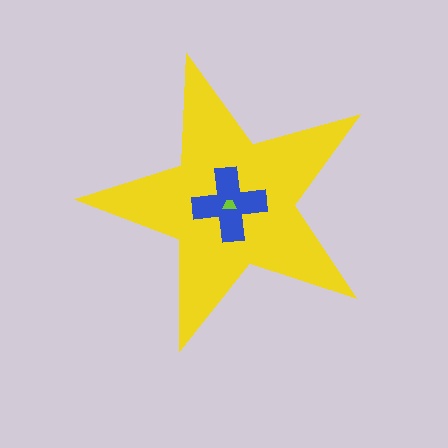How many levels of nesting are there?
3.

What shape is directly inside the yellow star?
The blue cross.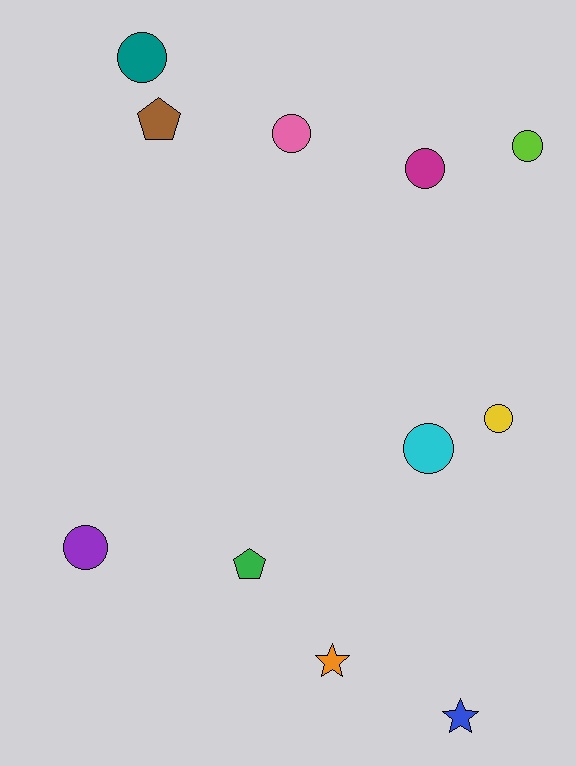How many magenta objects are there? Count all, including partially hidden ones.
There is 1 magenta object.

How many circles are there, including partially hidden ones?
There are 7 circles.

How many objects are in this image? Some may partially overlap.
There are 11 objects.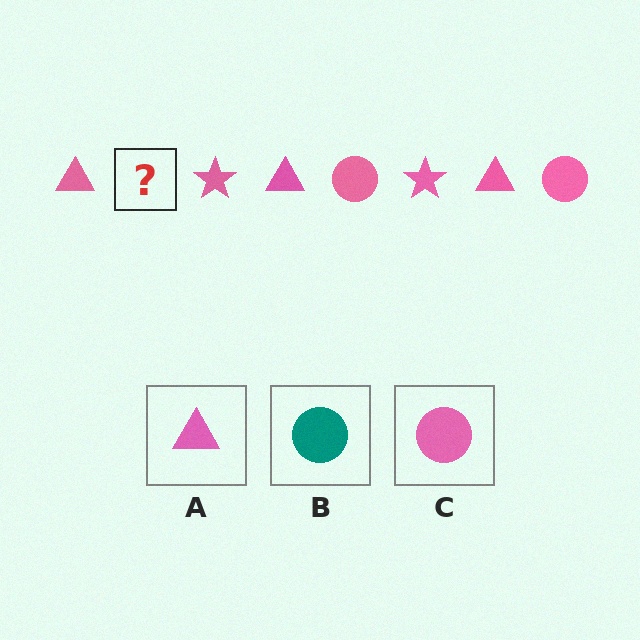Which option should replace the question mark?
Option C.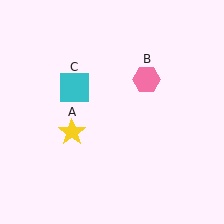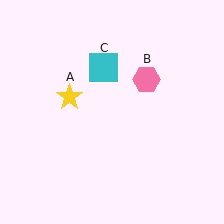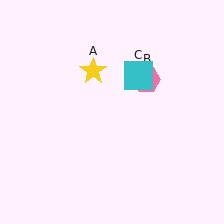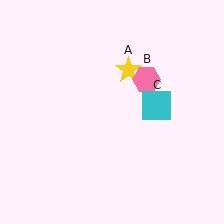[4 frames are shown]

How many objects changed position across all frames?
2 objects changed position: yellow star (object A), cyan square (object C).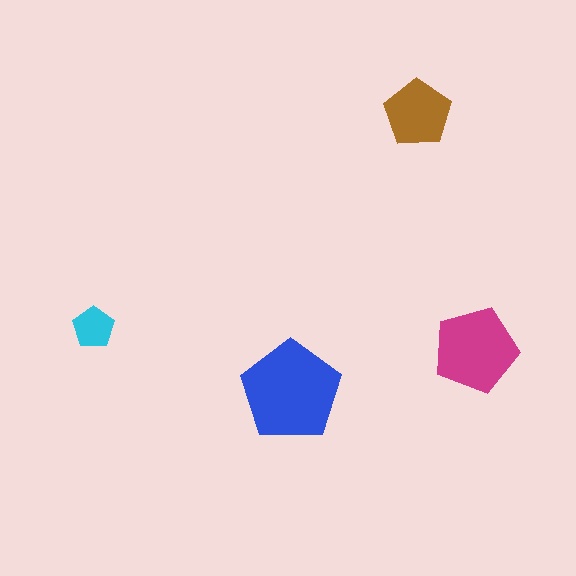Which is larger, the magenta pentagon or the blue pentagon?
The blue one.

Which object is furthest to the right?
The magenta pentagon is rightmost.